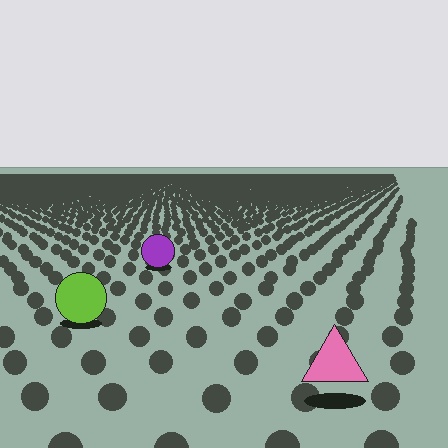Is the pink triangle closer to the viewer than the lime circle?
Yes. The pink triangle is closer — you can tell from the texture gradient: the ground texture is coarser near it.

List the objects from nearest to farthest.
From nearest to farthest: the pink triangle, the lime circle, the purple circle.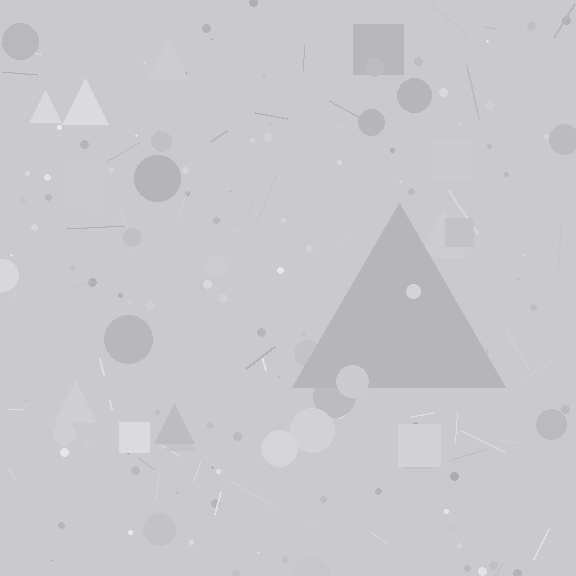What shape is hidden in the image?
A triangle is hidden in the image.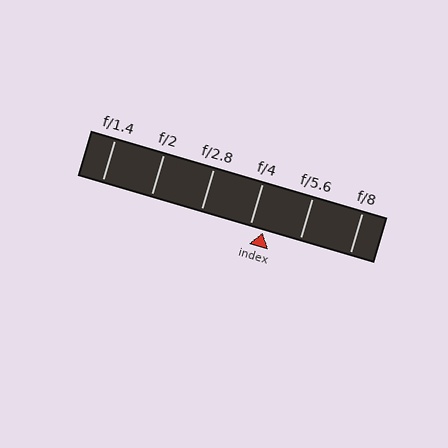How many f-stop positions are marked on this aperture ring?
There are 6 f-stop positions marked.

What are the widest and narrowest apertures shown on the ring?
The widest aperture shown is f/1.4 and the narrowest is f/8.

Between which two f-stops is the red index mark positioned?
The index mark is between f/4 and f/5.6.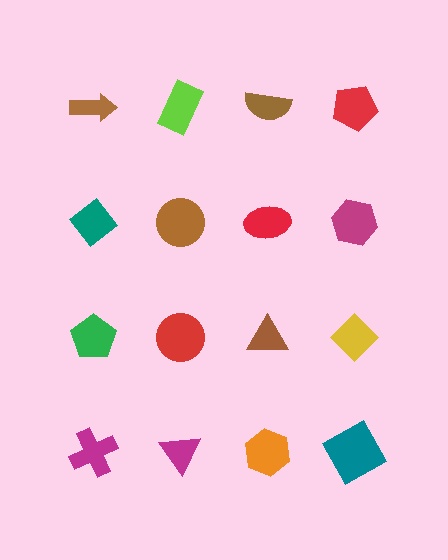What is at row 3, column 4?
A yellow diamond.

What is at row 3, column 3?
A brown triangle.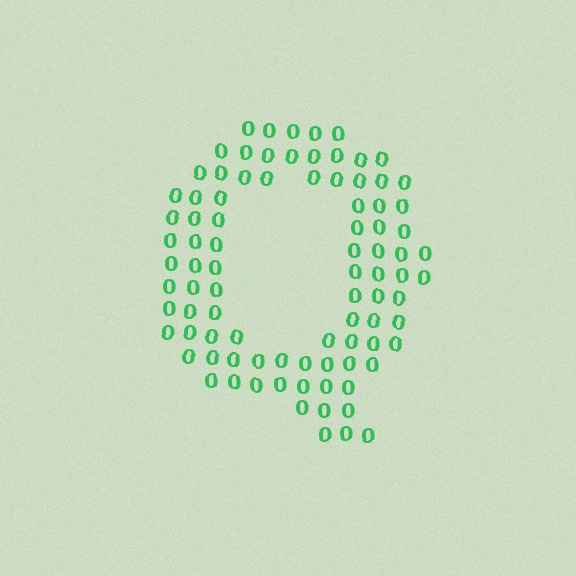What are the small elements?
The small elements are digit 0's.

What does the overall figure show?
The overall figure shows the letter Q.